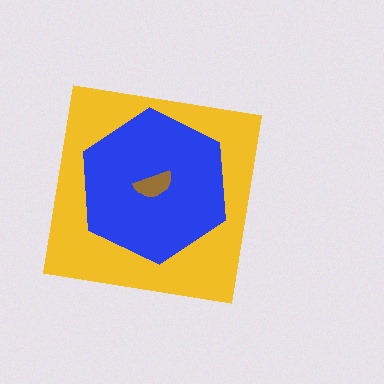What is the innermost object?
The brown semicircle.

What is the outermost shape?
The yellow square.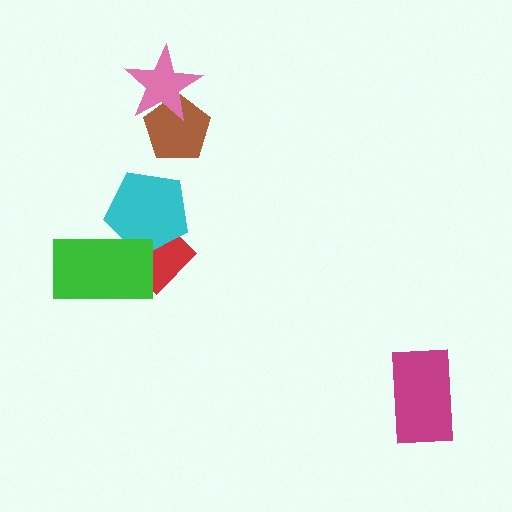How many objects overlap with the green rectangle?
2 objects overlap with the green rectangle.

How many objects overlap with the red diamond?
2 objects overlap with the red diamond.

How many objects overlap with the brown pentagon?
1 object overlaps with the brown pentagon.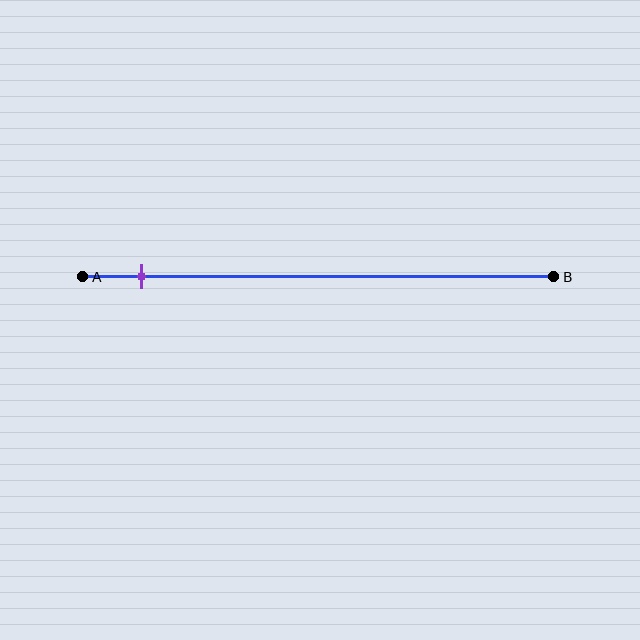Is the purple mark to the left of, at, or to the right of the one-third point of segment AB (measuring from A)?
The purple mark is to the left of the one-third point of segment AB.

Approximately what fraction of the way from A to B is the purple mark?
The purple mark is approximately 10% of the way from A to B.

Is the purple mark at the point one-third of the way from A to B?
No, the mark is at about 10% from A, not at the 33% one-third point.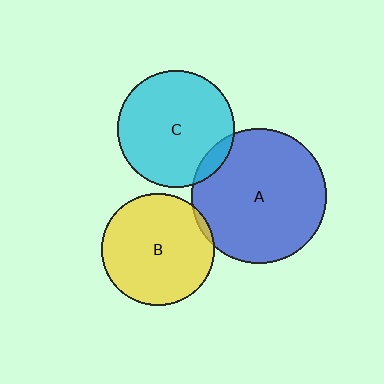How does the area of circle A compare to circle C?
Approximately 1.3 times.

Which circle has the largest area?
Circle A (blue).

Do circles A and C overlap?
Yes.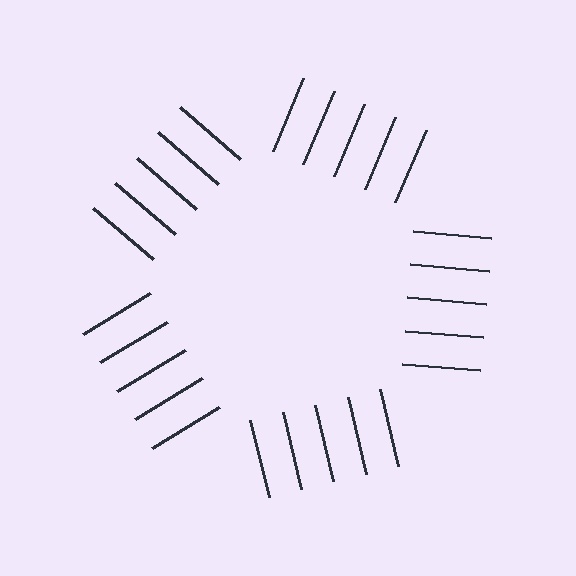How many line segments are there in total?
25 — 5 along each of the 5 edges.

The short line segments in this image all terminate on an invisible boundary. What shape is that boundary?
An illusory pentagon — the line segments terminate on its edges but no continuous stroke is drawn.